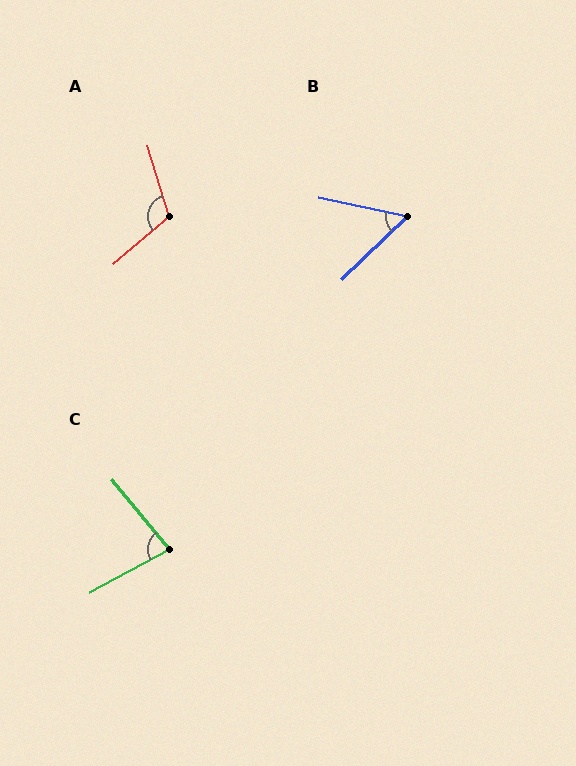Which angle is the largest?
A, at approximately 113 degrees.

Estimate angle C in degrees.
Approximately 79 degrees.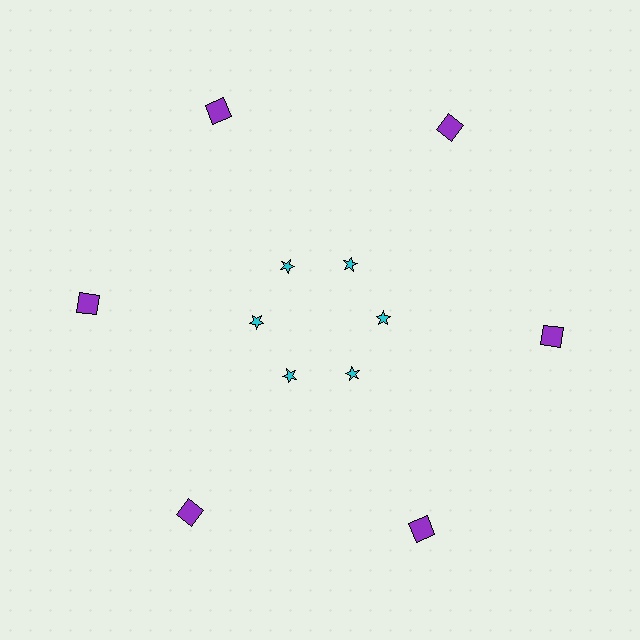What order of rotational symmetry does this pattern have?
This pattern has 6-fold rotational symmetry.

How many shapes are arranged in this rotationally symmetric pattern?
There are 12 shapes, arranged in 6 groups of 2.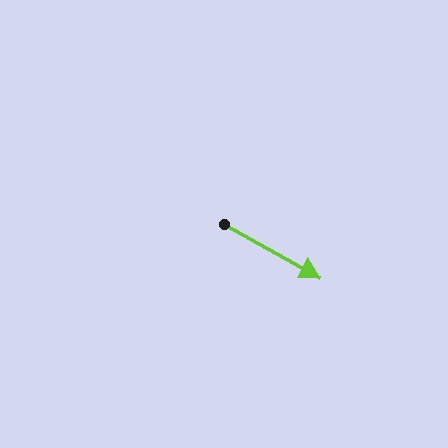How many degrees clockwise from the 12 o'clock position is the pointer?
Approximately 119 degrees.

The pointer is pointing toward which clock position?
Roughly 4 o'clock.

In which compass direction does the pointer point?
Southeast.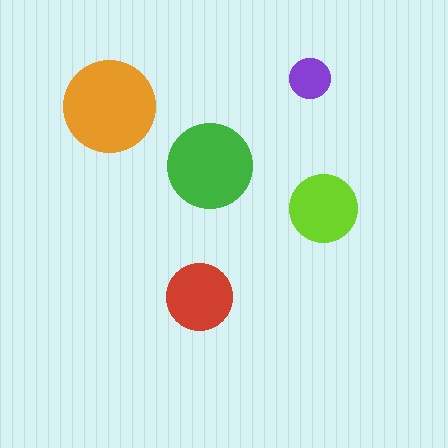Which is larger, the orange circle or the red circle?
The orange one.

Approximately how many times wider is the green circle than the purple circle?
About 2 times wider.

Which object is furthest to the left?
The orange circle is leftmost.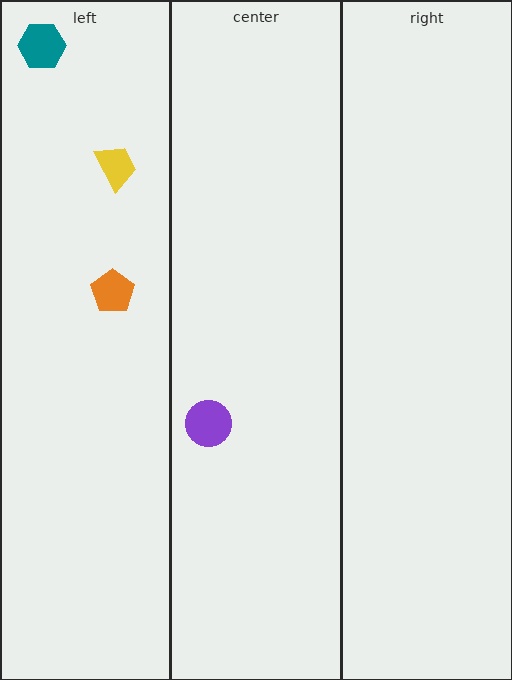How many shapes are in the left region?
3.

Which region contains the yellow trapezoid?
The left region.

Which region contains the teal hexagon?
The left region.